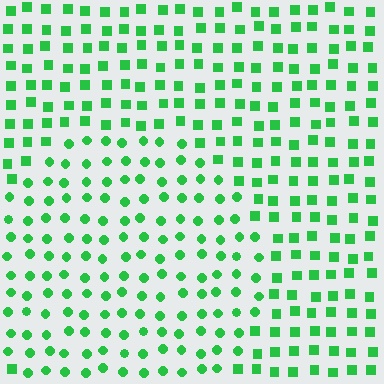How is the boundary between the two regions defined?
The boundary is defined by a change in element shape: circles inside vs. squares outside. All elements share the same color and spacing.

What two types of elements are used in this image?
The image uses circles inside the circle region and squares outside it.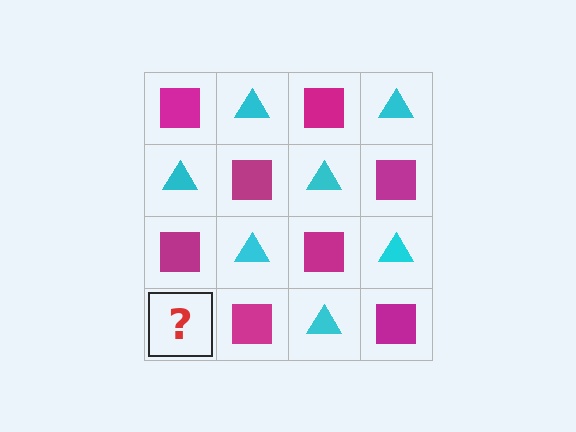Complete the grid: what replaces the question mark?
The question mark should be replaced with a cyan triangle.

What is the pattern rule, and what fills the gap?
The rule is that it alternates magenta square and cyan triangle in a checkerboard pattern. The gap should be filled with a cyan triangle.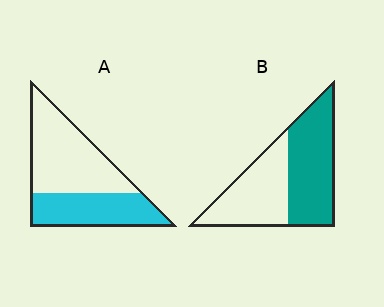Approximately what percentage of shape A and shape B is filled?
A is approximately 40% and B is approximately 55%.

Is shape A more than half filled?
No.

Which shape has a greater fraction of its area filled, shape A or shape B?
Shape B.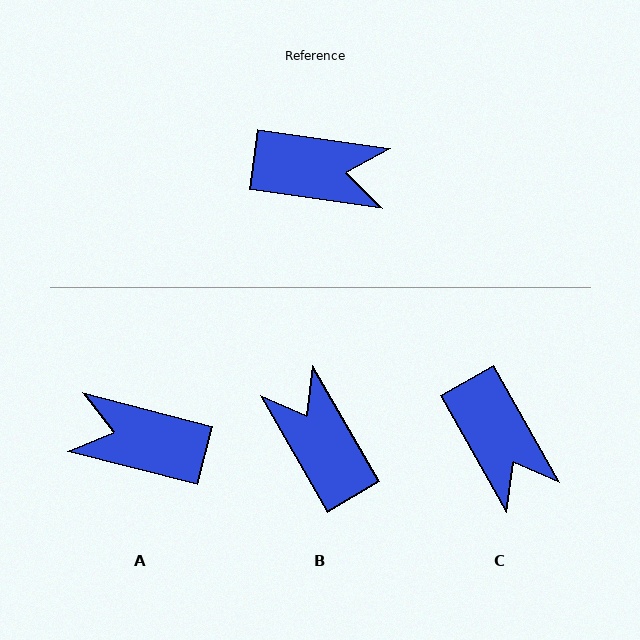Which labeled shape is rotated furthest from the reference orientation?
A, about 174 degrees away.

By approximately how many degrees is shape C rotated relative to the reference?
Approximately 52 degrees clockwise.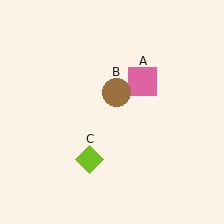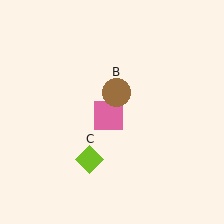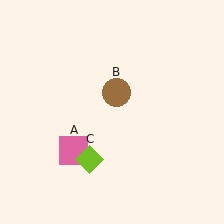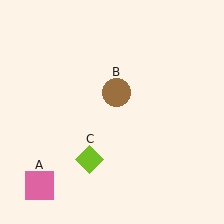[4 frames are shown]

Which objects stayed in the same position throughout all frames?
Brown circle (object B) and lime diamond (object C) remained stationary.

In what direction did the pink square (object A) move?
The pink square (object A) moved down and to the left.